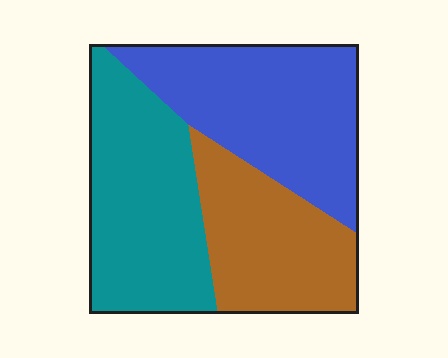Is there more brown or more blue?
Blue.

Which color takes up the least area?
Brown, at roughly 30%.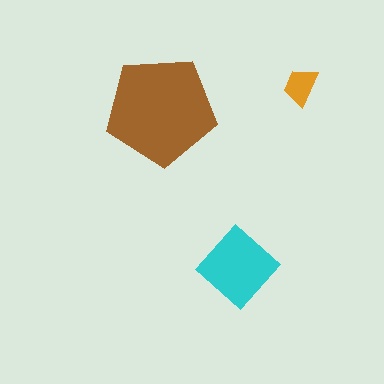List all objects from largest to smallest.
The brown pentagon, the cyan diamond, the orange trapezoid.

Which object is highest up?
The orange trapezoid is topmost.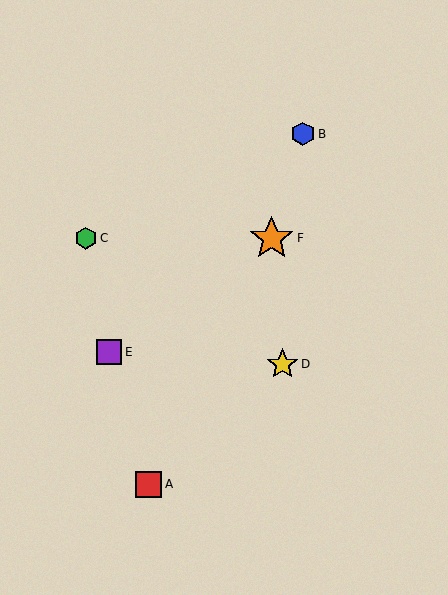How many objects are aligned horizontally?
2 objects (C, F) are aligned horizontally.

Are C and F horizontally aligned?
Yes, both are at y≈238.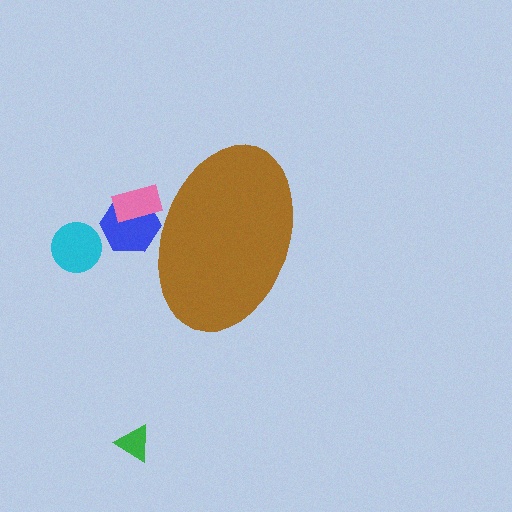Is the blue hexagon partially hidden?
Yes, the blue hexagon is partially hidden behind the brown ellipse.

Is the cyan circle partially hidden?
No, the cyan circle is fully visible.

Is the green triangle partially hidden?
No, the green triangle is fully visible.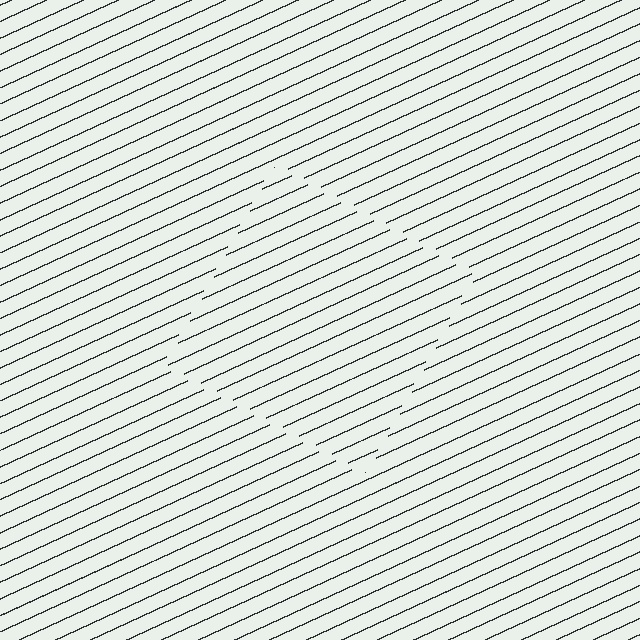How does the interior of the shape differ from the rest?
The interior of the shape contains the same grating, shifted by half a period — the contour is defined by the phase discontinuity where line-ends from the inner and outer gratings abut.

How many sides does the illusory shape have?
4 sides — the line-ends trace a square.